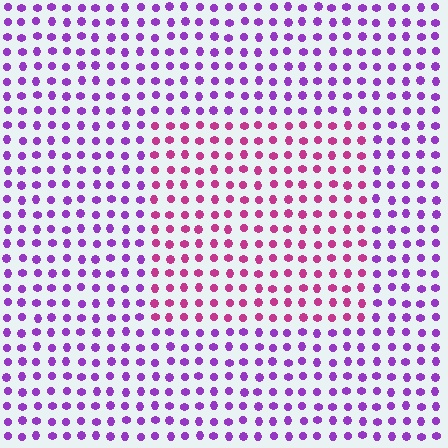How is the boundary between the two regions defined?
The boundary is defined purely by a slight shift in hue (about 42 degrees). Spacing, size, and orientation are identical on both sides.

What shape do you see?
I see a rectangle.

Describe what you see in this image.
The image is filled with small purple elements in a uniform arrangement. A rectangle-shaped region is visible where the elements are tinted to a slightly different hue, forming a subtle color boundary.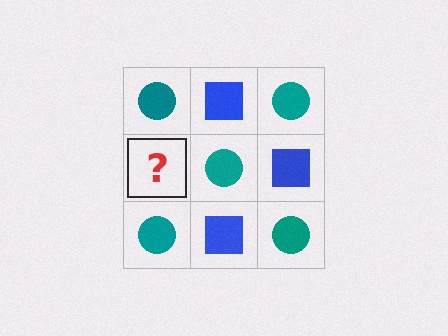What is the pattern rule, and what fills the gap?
The rule is that it alternates teal circle and blue square in a checkerboard pattern. The gap should be filled with a blue square.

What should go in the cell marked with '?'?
The missing cell should contain a blue square.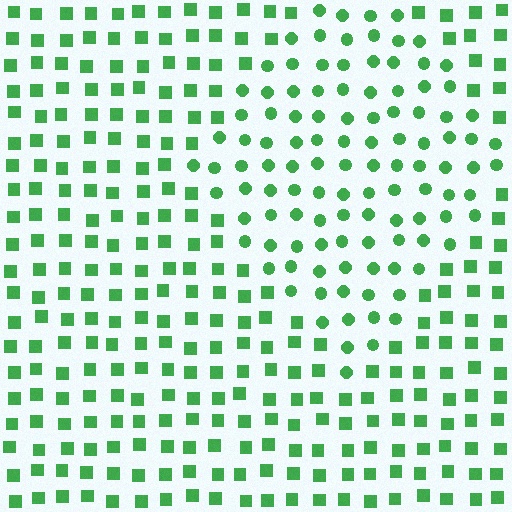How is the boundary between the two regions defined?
The boundary is defined by a change in element shape: circles inside vs. squares outside. All elements share the same color and spacing.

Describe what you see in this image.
The image is filled with small green elements arranged in a uniform grid. A diamond-shaped region contains circles, while the surrounding area contains squares. The boundary is defined purely by the change in element shape.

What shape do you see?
I see a diamond.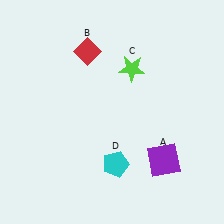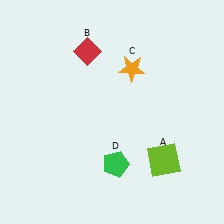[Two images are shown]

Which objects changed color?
A changed from purple to lime. C changed from lime to orange. D changed from cyan to green.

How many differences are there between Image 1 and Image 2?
There are 3 differences between the two images.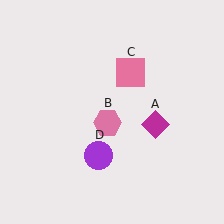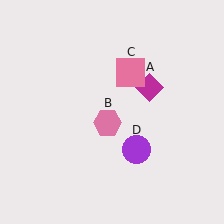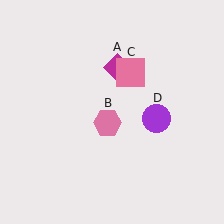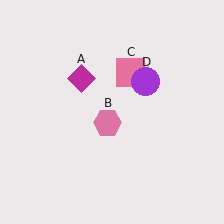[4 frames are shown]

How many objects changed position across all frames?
2 objects changed position: magenta diamond (object A), purple circle (object D).